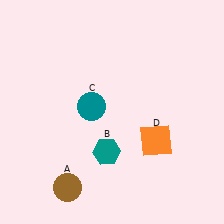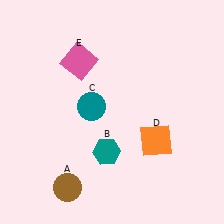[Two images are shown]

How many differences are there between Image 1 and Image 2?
There is 1 difference between the two images.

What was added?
A pink square (E) was added in Image 2.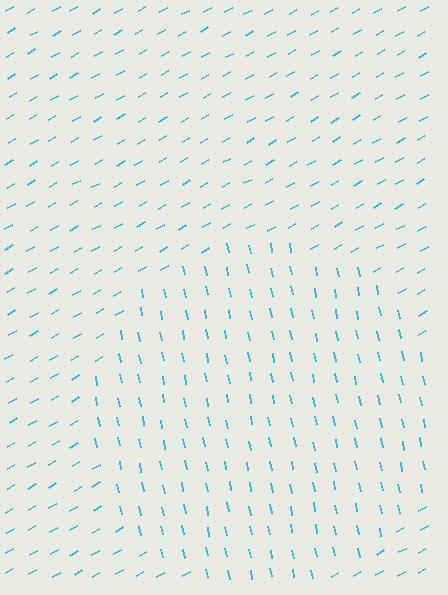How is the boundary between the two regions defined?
The boundary is defined purely by a change in line orientation (approximately 72 degrees difference). All lines are the same color and thickness.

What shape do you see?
I see a circle.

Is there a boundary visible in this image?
Yes, there is a texture boundary formed by a change in line orientation.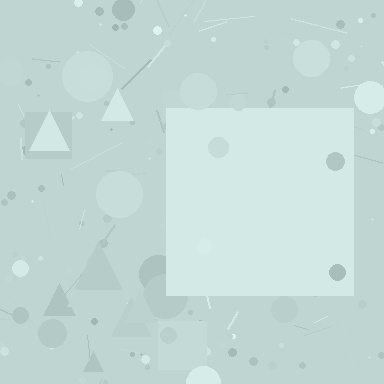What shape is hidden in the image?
A square is hidden in the image.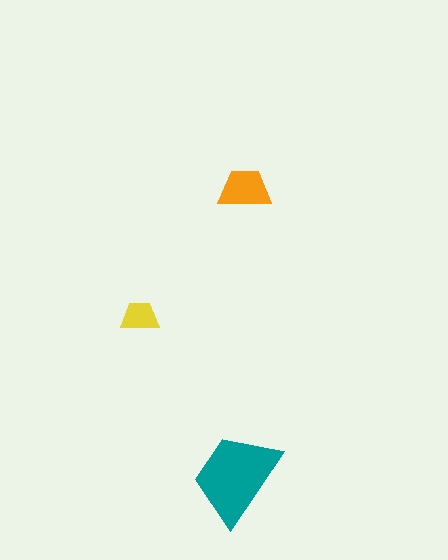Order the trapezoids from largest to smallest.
the teal one, the orange one, the yellow one.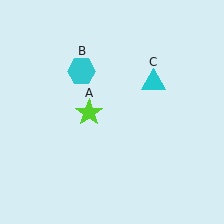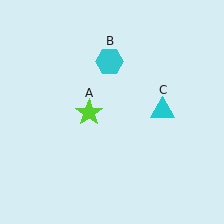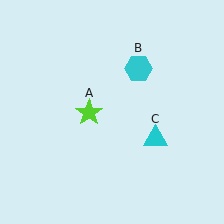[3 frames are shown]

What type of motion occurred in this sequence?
The cyan hexagon (object B), cyan triangle (object C) rotated clockwise around the center of the scene.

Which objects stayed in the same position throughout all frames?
Lime star (object A) remained stationary.